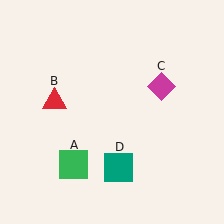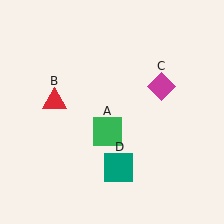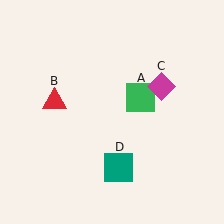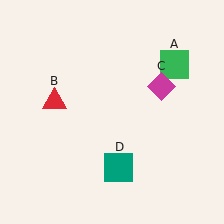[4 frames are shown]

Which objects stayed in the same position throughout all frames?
Red triangle (object B) and magenta diamond (object C) and teal square (object D) remained stationary.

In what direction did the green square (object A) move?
The green square (object A) moved up and to the right.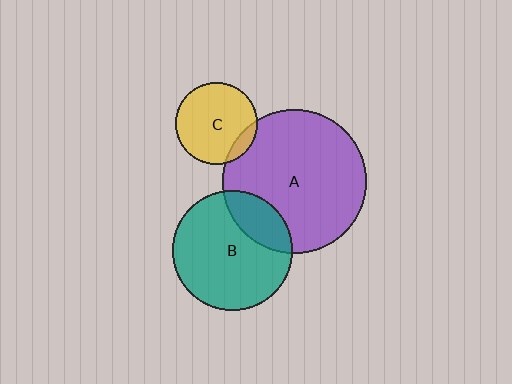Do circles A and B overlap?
Yes.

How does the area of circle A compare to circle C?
Approximately 3.1 times.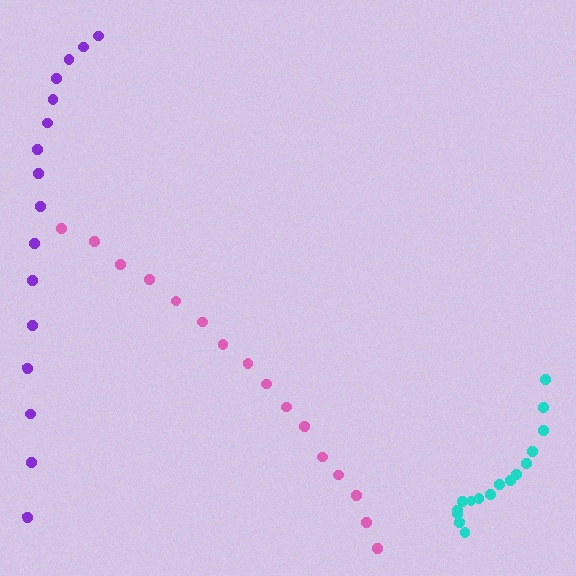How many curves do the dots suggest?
There are 3 distinct paths.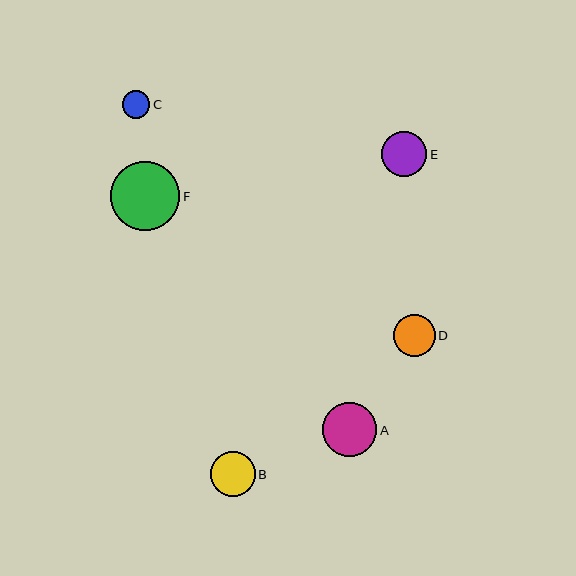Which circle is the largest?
Circle F is the largest with a size of approximately 69 pixels.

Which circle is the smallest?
Circle C is the smallest with a size of approximately 28 pixels.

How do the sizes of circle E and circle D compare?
Circle E and circle D are approximately the same size.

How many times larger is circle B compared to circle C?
Circle B is approximately 1.6 times the size of circle C.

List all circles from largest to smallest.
From largest to smallest: F, A, E, B, D, C.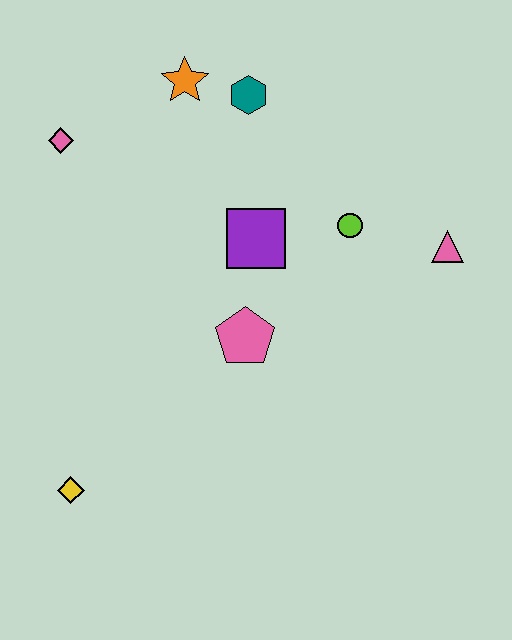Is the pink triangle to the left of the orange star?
No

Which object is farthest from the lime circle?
The yellow diamond is farthest from the lime circle.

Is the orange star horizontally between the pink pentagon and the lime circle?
No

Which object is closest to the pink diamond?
The orange star is closest to the pink diamond.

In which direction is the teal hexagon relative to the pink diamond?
The teal hexagon is to the right of the pink diamond.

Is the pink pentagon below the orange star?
Yes